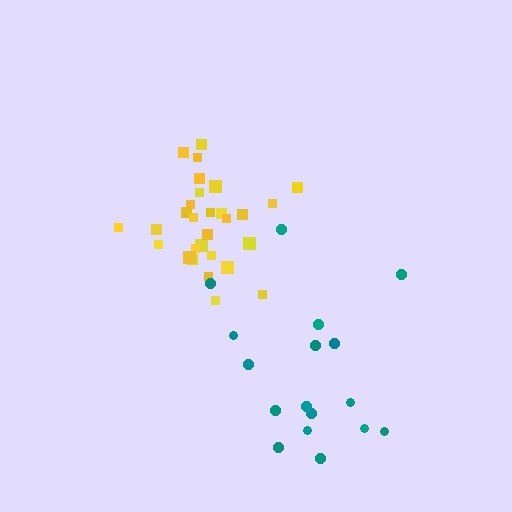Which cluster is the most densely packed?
Yellow.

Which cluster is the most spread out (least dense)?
Teal.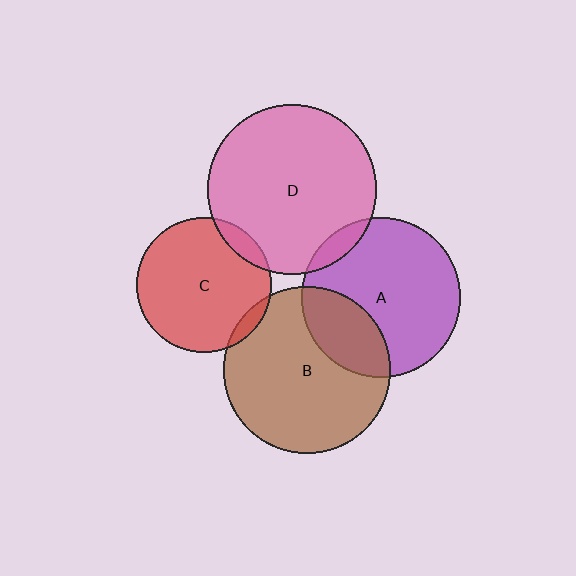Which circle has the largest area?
Circle D (pink).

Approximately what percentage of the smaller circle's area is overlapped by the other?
Approximately 5%.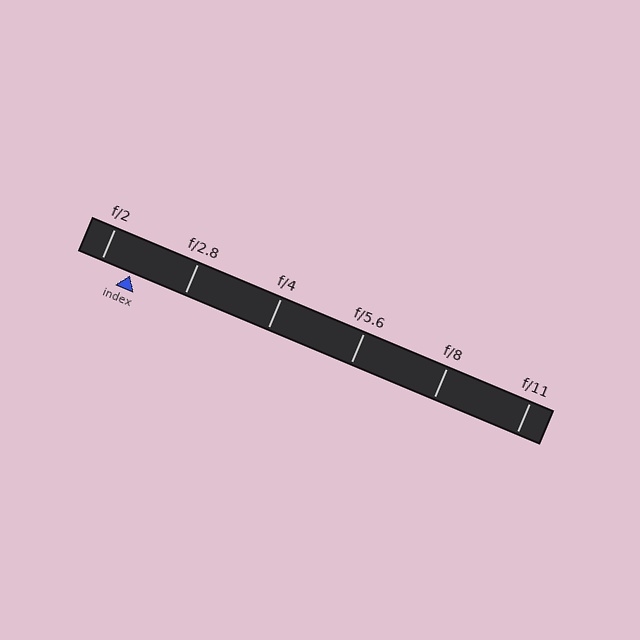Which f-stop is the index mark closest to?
The index mark is closest to f/2.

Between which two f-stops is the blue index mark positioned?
The index mark is between f/2 and f/2.8.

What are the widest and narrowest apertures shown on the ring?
The widest aperture shown is f/2 and the narrowest is f/11.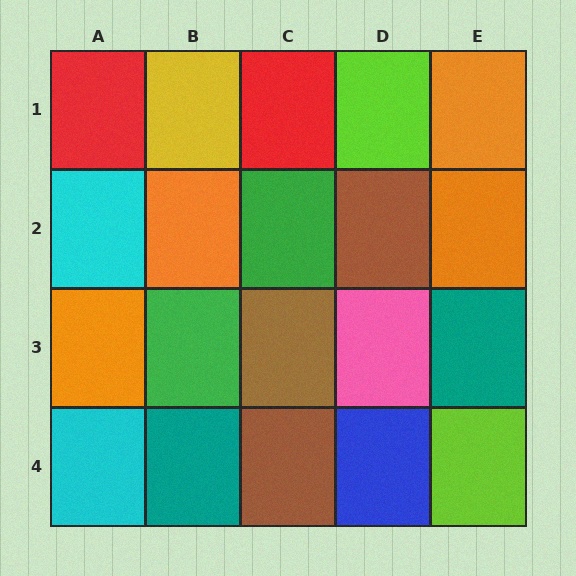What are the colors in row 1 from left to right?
Red, yellow, red, lime, orange.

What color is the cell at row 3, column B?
Green.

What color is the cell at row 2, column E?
Orange.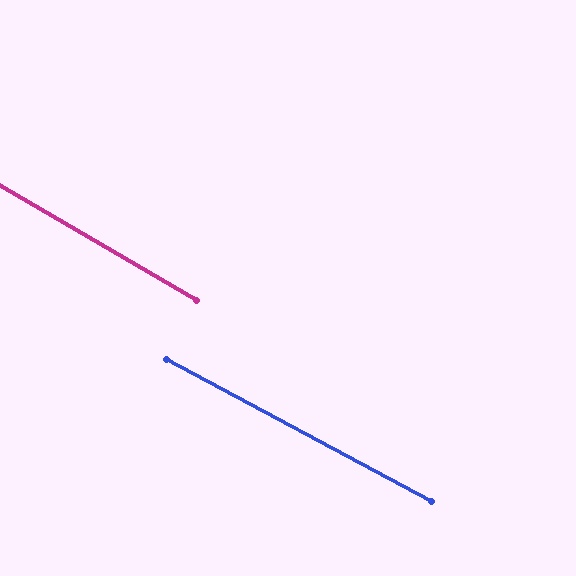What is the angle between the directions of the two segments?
Approximately 2 degrees.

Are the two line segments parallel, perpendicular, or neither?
Parallel — their directions differ by only 1.7°.